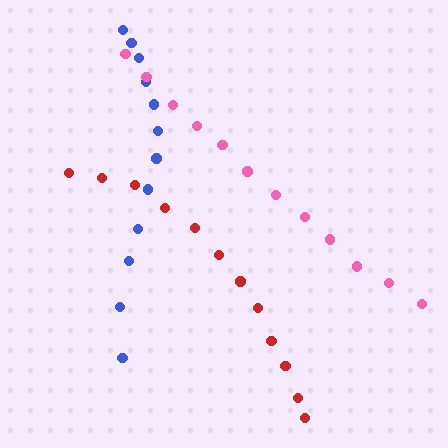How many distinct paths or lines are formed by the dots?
There are 3 distinct paths.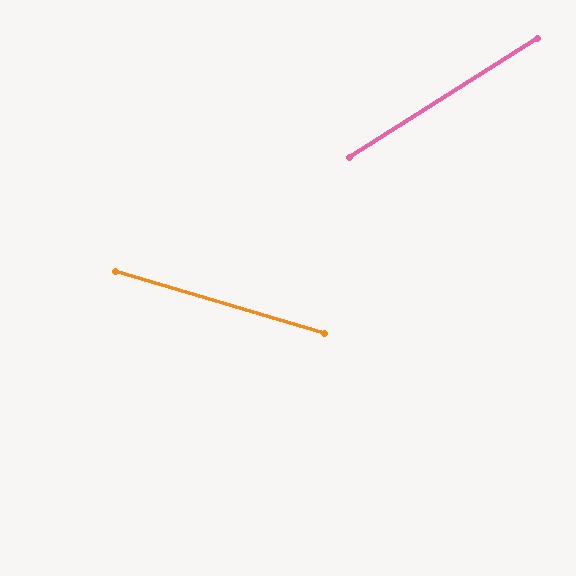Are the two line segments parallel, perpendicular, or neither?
Neither parallel nor perpendicular — they differ by about 49°.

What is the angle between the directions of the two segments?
Approximately 49 degrees.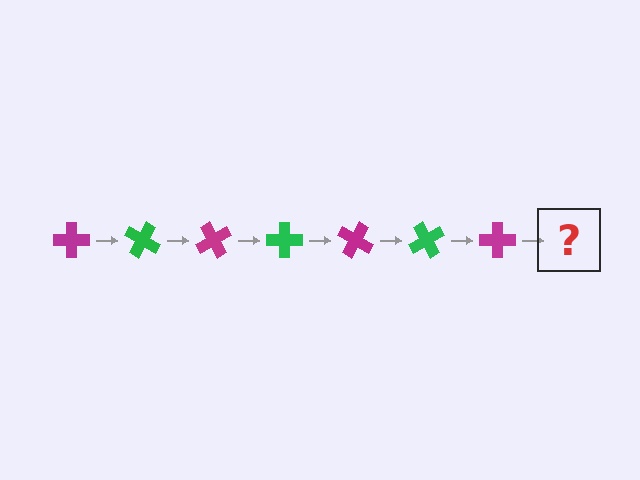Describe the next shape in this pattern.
It should be a green cross, rotated 210 degrees from the start.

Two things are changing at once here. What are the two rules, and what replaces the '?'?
The two rules are that it rotates 30 degrees each step and the color cycles through magenta and green. The '?' should be a green cross, rotated 210 degrees from the start.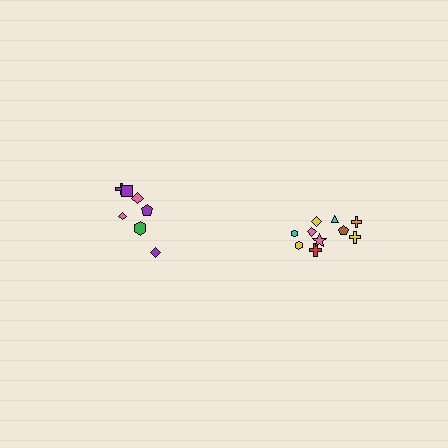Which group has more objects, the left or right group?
The right group.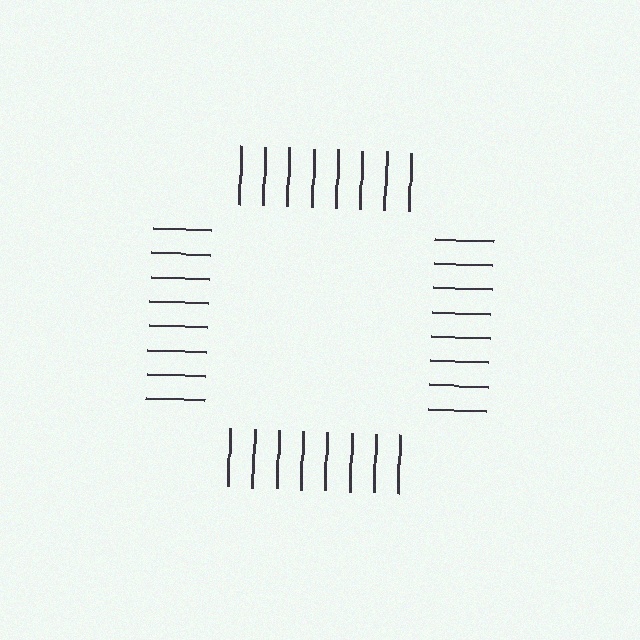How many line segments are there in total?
32 — 8 along each of the 4 edges.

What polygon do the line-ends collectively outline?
An illusory square — the line segments terminate on its edges but no continuous stroke is drawn.